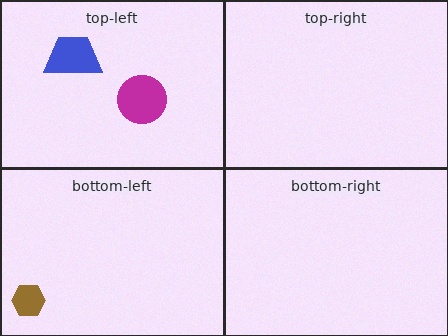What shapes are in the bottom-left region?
The brown hexagon.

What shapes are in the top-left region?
The magenta circle, the blue trapezoid.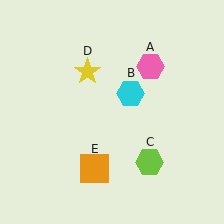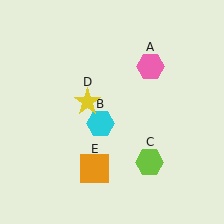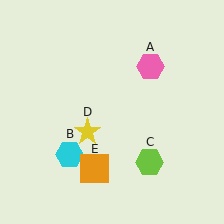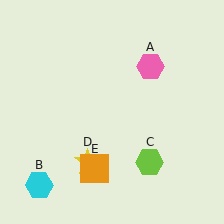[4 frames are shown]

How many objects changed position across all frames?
2 objects changed position: cyan hexagon (object B), yellow star (object D).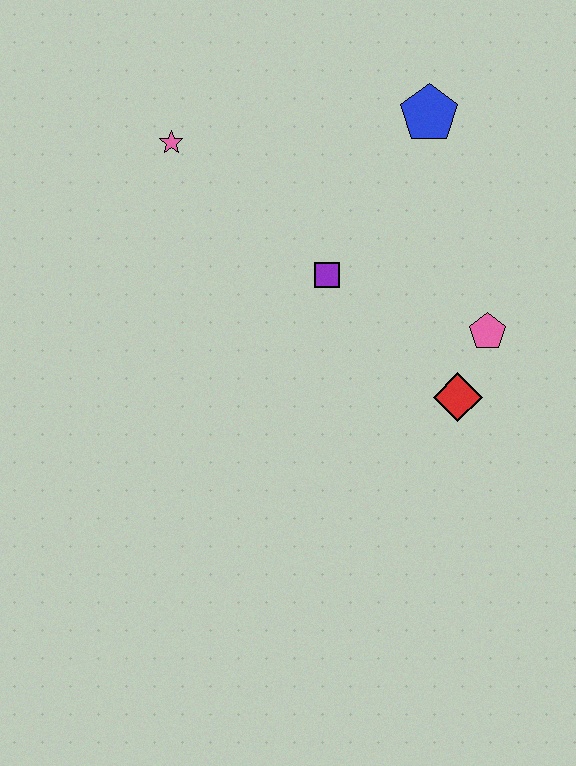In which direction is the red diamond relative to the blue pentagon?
The red diamond is below the blue pentagon.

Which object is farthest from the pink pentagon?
The pink star is farthest from the pink pentagon.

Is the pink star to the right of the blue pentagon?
No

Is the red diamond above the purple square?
No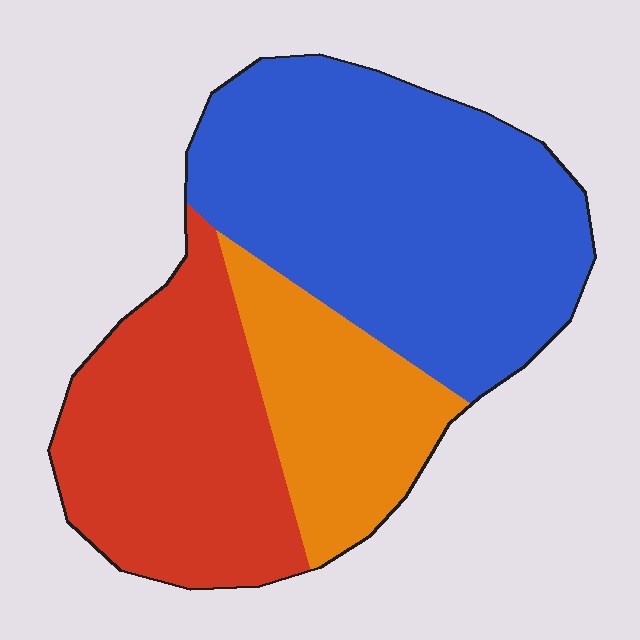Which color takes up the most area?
Blue, at roughly 50%.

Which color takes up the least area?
Orange, at roughly 20%.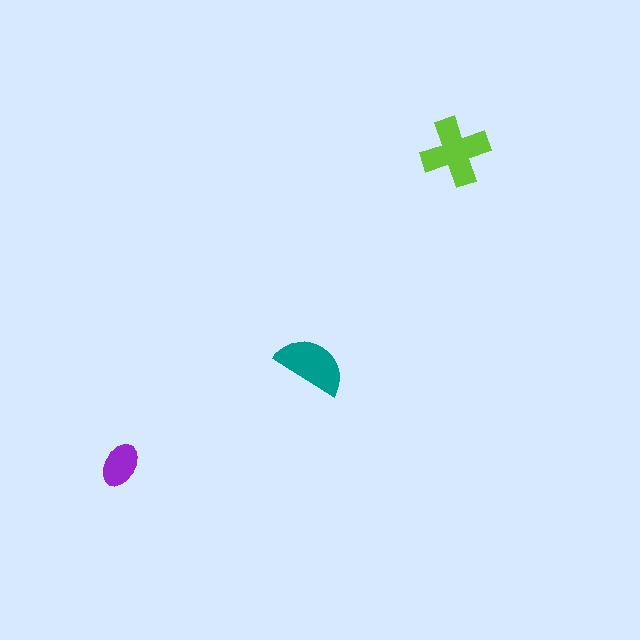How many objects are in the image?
There are 3 objects in the image.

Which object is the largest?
The lime cross.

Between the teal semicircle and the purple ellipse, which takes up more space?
The teal semicircle.